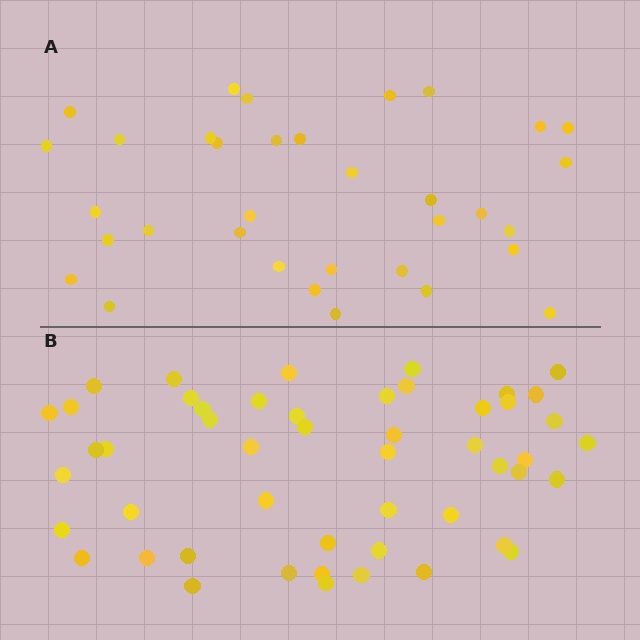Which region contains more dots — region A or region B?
Region B (the bottom region) has more dots.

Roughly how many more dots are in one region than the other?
Region B has approximately 15 more dots than region A.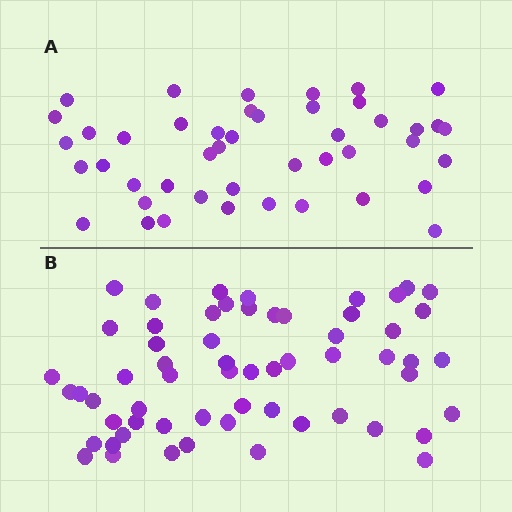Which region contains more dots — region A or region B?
Region B (the bottom region) has more dots.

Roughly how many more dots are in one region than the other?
Region B has approximately 15 more dots than region A.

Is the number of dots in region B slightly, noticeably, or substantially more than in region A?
Region B has noticeably more, but not dramatically so. The ratio is roughly 1.3 to 1.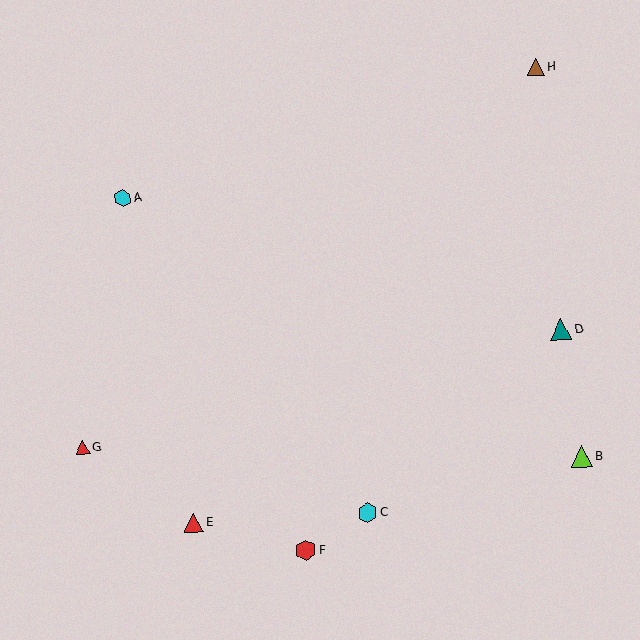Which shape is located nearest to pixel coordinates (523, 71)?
The brown triangle (labeled H) at (536, 67) is nearest to that location.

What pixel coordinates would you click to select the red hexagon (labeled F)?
Click at (306, 550) to select the red hexagon F.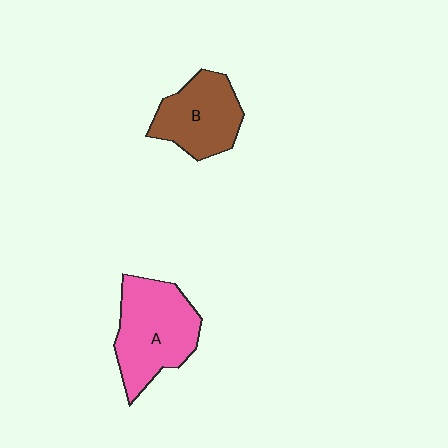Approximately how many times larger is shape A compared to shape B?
Approximately 1.3 times.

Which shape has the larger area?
Shape A (pink).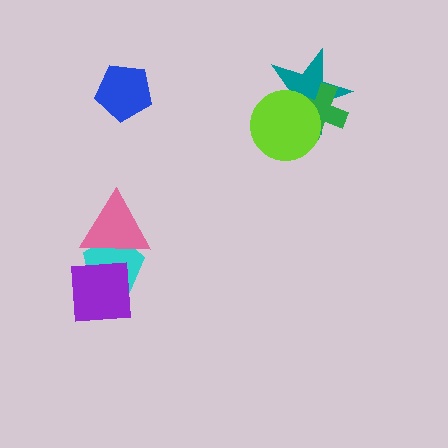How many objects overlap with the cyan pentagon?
2 objects overlap with the cyan pentagon.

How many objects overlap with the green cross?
2 objects overlap with the green cross.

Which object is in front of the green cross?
The lime circle is in front of the green cross.